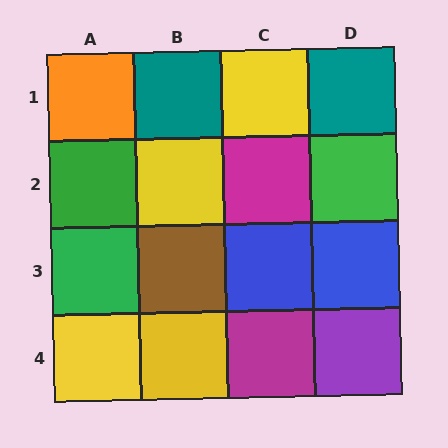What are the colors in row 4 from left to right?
Yellow, yellow, magenta, purple.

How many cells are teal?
2 cells are teal.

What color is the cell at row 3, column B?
Brown.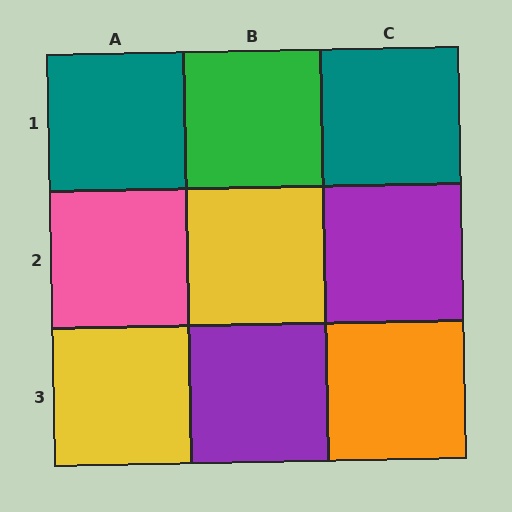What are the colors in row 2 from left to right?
Pink, yellow, purple.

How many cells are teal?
2 cells are teal.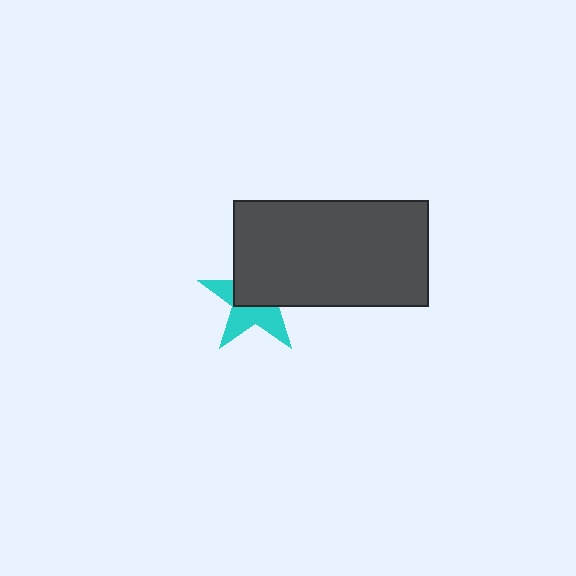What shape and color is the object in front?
The object in front is a dark gray rectangle.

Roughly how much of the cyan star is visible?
About half of it is visible (roughly 47%).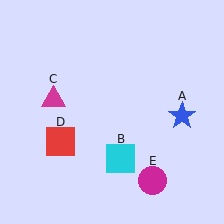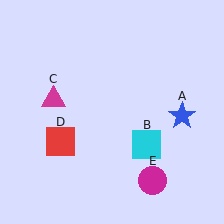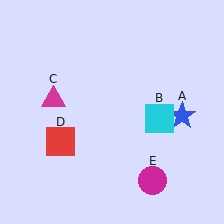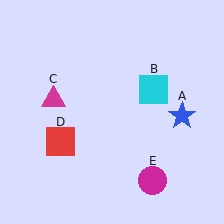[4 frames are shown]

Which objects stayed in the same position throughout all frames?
Blue star (object A) and magenta triangle (object C) and red square (object D) and magenta circle (object E) remained stationary.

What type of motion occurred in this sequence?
The cyan square (object B) rotated counterclockwise around the center of the scene.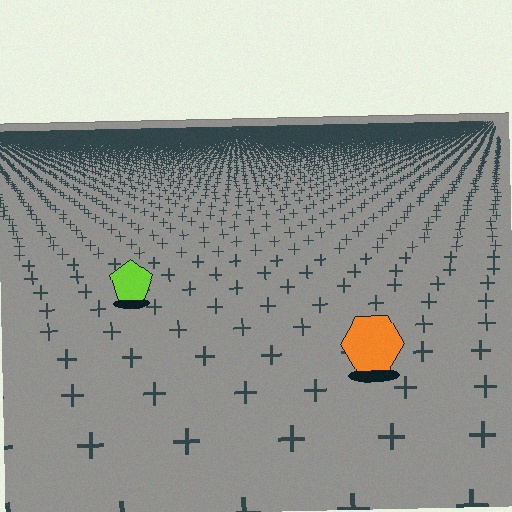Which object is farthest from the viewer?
The lime pentagon is farthest from the viewer. It appears smaller and the ground texture around it is denser.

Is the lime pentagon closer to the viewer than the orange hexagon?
No. The orange hexagon is closer — you can tell from the texture gradient: the ground texture is coarser near it.